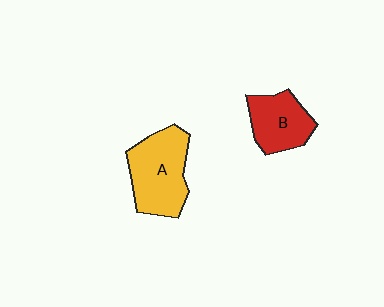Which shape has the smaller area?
Shape B (red).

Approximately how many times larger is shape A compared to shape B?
Approximately 1.4 times.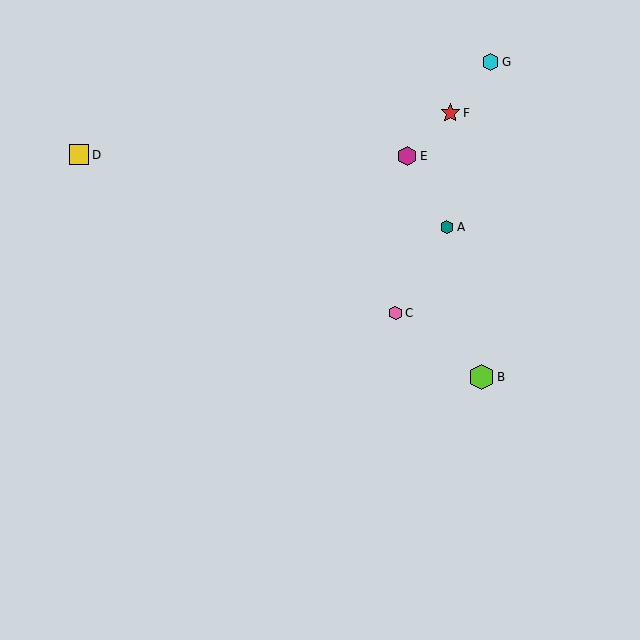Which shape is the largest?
The lime hexagon (labeled B) is the largest.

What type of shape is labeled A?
Shape A is a teal hexagon.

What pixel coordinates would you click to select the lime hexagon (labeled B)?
Click at (481, 377) to select the lime hexagon B.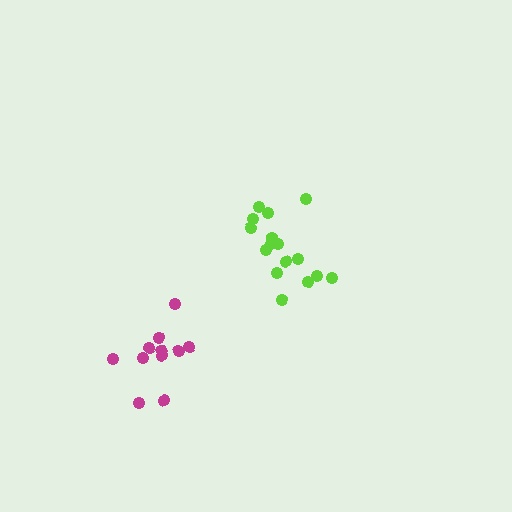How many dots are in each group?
Group 1: 16 dots, Group 2: 11 dots (27 total).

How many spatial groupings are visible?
There are 2 spatial groupings.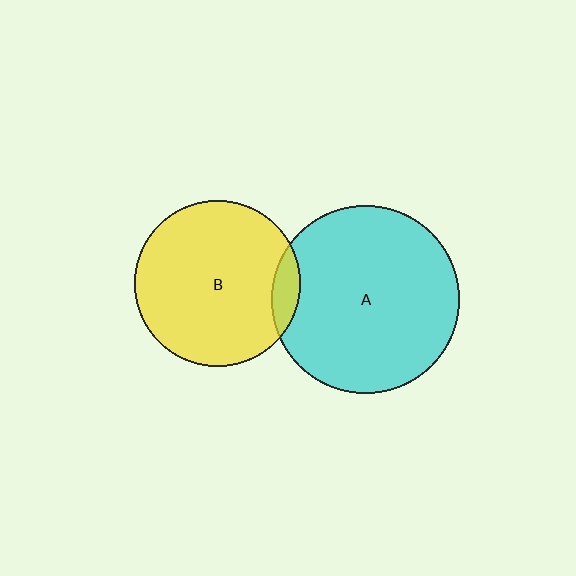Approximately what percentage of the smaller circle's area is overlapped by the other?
Approximately 10%.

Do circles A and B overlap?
Yes.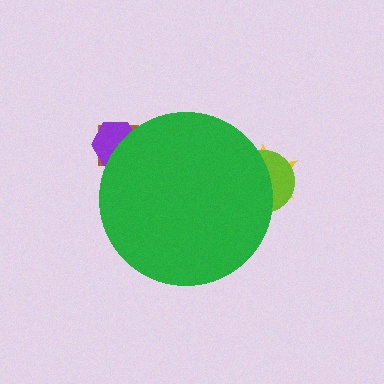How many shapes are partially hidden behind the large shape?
4 shapes are partially hidden.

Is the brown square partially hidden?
Yes, the brown square is partially hidden behind the green circle.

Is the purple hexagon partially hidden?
Yes, the purple hexagon is partially hidden behind the green circle.